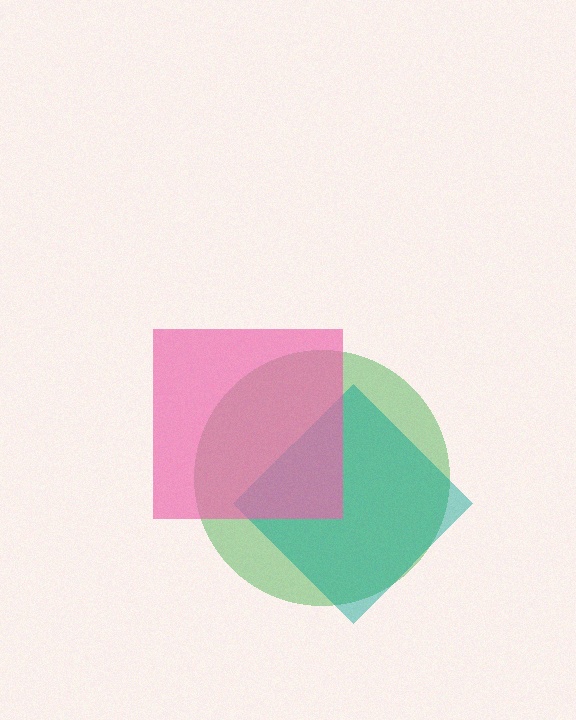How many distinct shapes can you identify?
There are 3 distinct shapes: a green circle, a teal diamond, a pink square.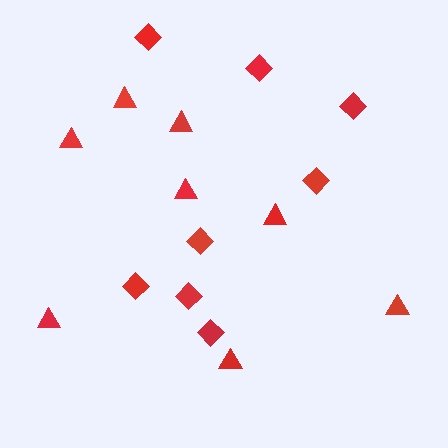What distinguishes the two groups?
There are 2 groups: one group of triangles (8) and one group of diamonds (8).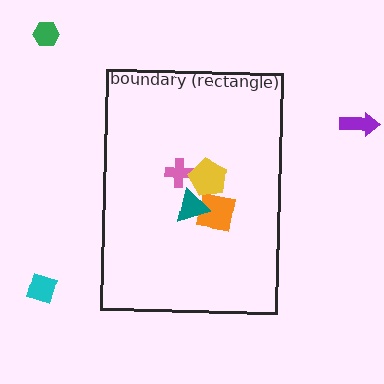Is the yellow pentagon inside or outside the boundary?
Inside.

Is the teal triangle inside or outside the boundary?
Inside.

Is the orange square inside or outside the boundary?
Inside.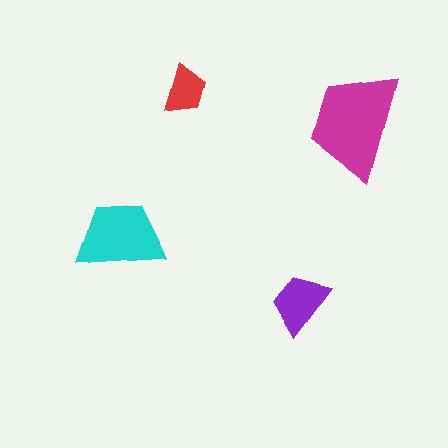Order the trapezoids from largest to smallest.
the magenta one, the cyan one, the purple one, the red one.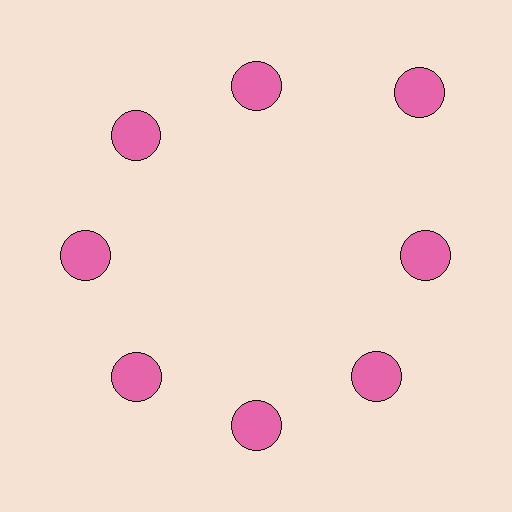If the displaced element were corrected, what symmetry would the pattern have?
It would have 8-fold rotational symmetry — the pattern would map onto itself every 45 degrees.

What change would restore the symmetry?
The symmetry would be restored by moving it inward, back onto the ring so that all 8 circles sit at equal angles and equal distance from the center.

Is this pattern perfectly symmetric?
No. The 8 pink circles are arranged in a ring, but one element near the 2 o'clock position is pushed outward from the center, breaking the 8-fold rotational symmetry.